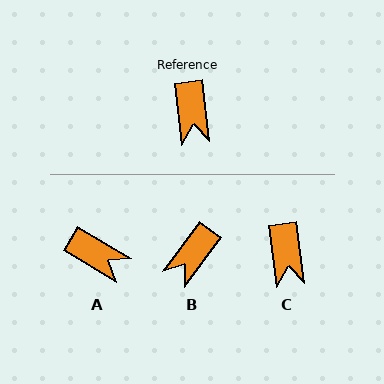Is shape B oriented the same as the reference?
No, it is off by about 44 degrees.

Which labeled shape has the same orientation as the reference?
C.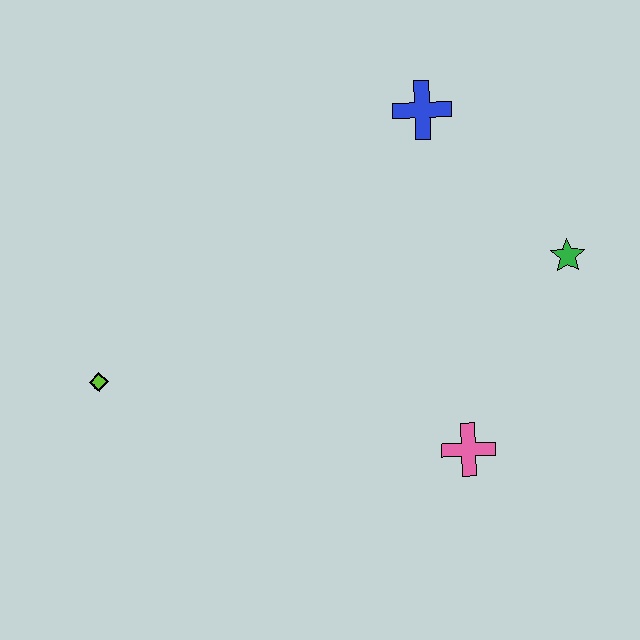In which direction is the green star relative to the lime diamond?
The green star is to the right of the lime diamond.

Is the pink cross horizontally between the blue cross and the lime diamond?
No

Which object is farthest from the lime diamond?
The green star is farthest from the lime diamond.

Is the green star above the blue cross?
No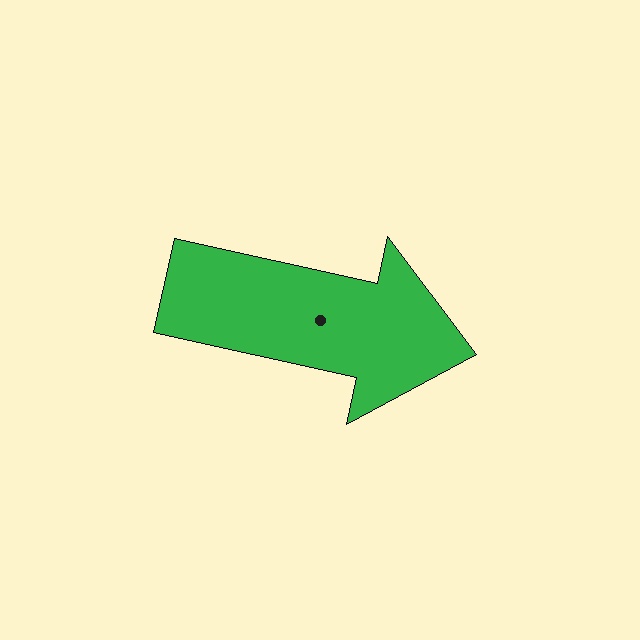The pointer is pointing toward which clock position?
Roughly 3 o'clock.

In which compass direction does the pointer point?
East.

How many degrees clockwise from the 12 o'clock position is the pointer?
Approximately 103 degrees.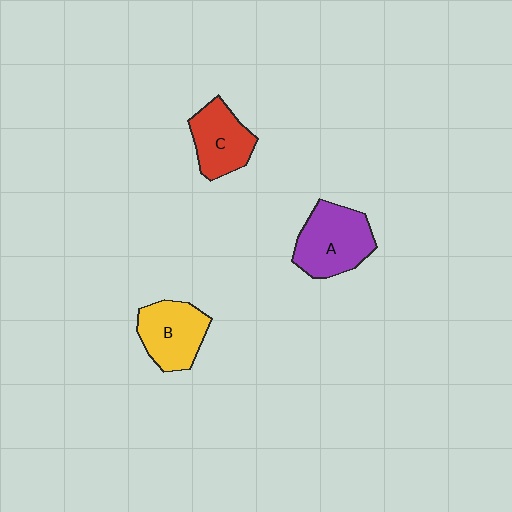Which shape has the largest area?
Shape A (purple).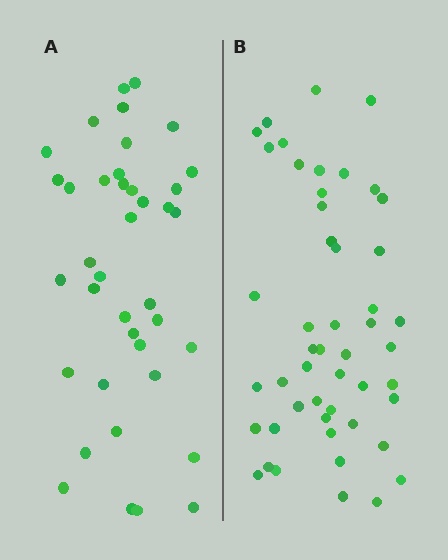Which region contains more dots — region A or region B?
Region B (the right region) has more dots.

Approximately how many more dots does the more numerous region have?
Region B has roughly 10 or so more dots than region A.